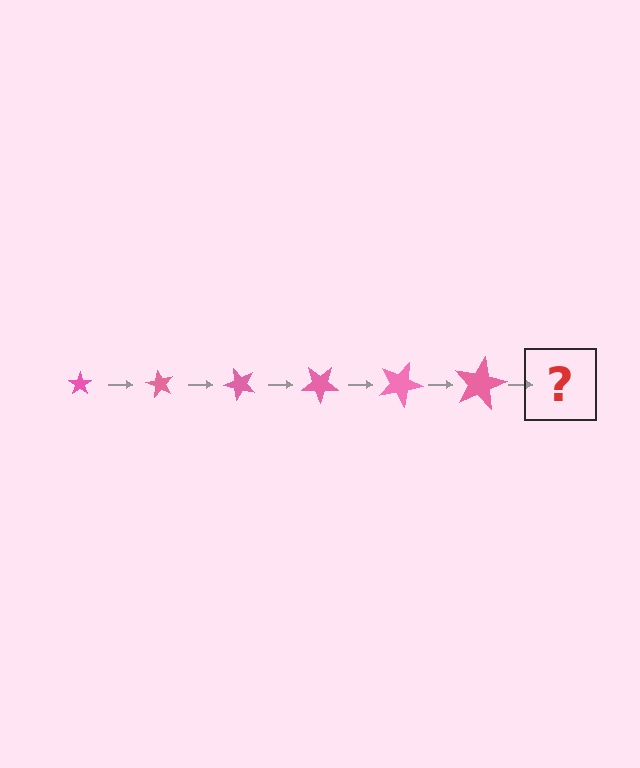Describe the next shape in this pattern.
It should be a star, larger than the previous one and rotated 360 degrees from the start.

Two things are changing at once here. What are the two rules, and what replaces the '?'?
The two rules are that the star grows larger each step and it rotates 60 degrees each step. The '?' should be a star, larger than the previous one and rotated 360 degrees from the start.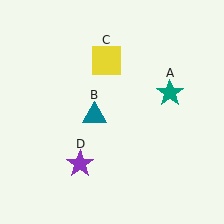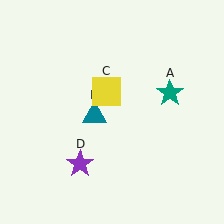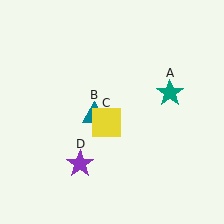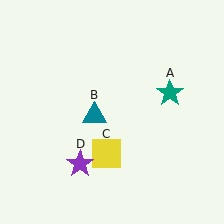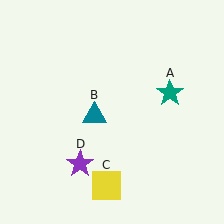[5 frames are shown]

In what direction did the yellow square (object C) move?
The yellow square (object C) moved down.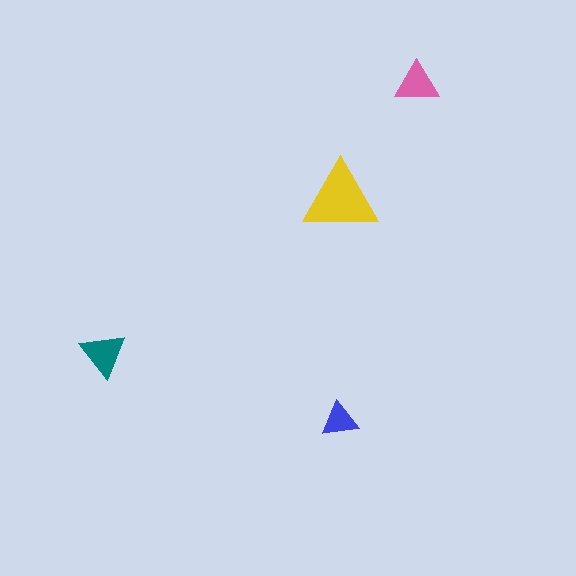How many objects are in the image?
There are 4 objects in the image.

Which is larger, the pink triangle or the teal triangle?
The teal one.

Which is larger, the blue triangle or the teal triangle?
The teal one.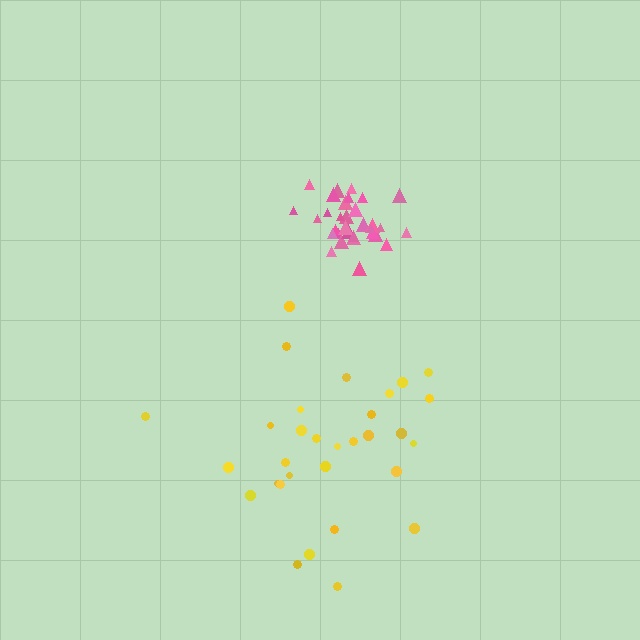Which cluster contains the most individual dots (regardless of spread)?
Pink (32).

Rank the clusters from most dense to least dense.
pink, yellow.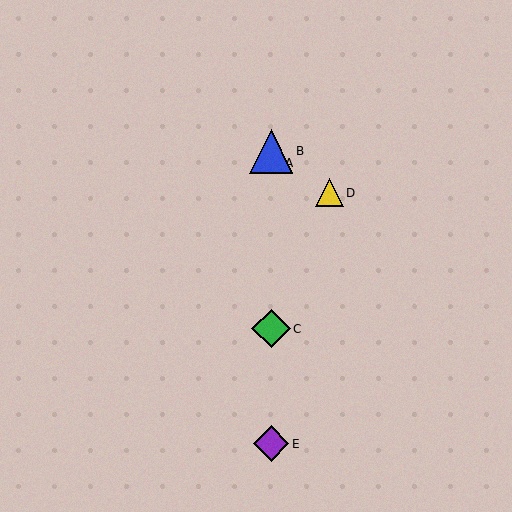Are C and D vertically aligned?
No, C is at x≈271 and D is at x≈329.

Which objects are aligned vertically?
Objects A, B, C, E are aligned vertically.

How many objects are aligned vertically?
4 objects (A, B, C, E) are aligned vertically.